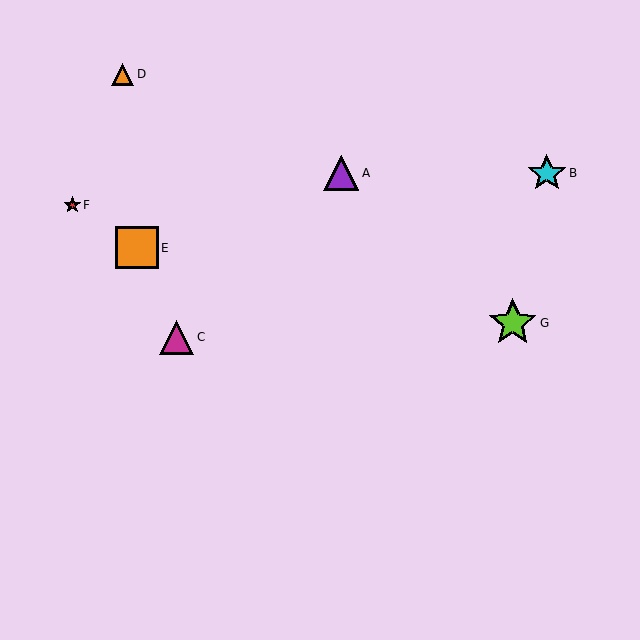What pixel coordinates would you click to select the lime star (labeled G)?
Click at (513, 323) to select the lime star G.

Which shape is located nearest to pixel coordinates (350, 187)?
The purple triangle (labeled A) at (341, 173) is nearest to that location.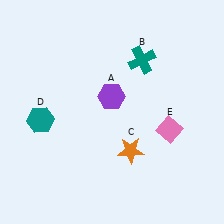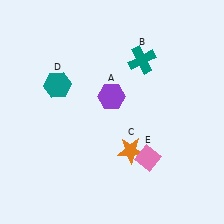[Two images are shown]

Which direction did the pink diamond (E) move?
The pink diamond (E) moved down.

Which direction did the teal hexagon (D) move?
The teal hexagon (D) moved up.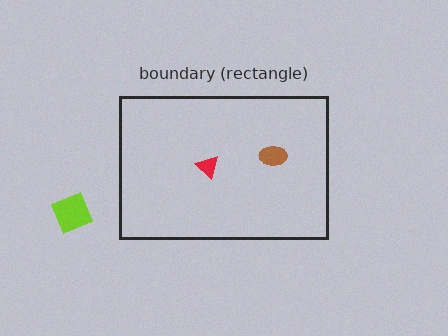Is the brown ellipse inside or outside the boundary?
Inside.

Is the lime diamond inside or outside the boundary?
Outside.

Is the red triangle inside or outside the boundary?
Inside.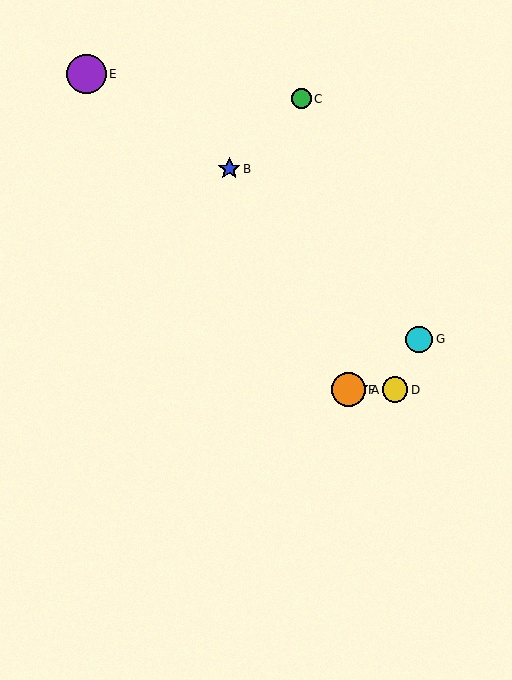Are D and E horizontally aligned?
No, D is at y≈390 and E is at y≈74.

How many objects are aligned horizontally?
3 objects (A, D, F) are aligned horizontally.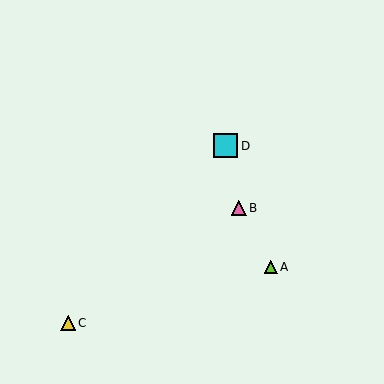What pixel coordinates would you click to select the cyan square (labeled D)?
Click at (226, 146) to select the cyan square D.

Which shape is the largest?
The cyan square (labeled D) is the largest.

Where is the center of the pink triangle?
The center of the pink triangle is at (239, 208).